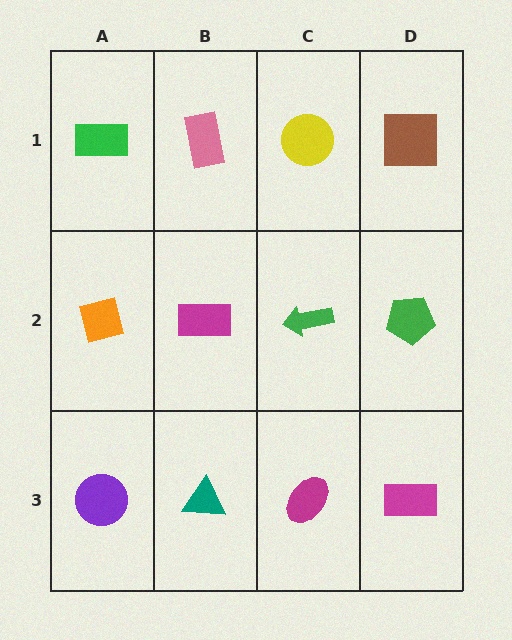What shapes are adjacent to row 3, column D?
A green pentagon (row 2, column D), a magenta ellipse (row 3, column C).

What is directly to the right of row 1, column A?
A pink rectangle.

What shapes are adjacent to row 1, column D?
A green pentagon (row 2, column D), a yellow circle (row 1, column C).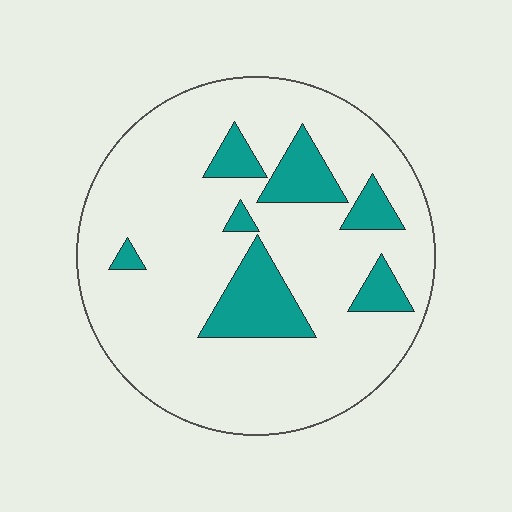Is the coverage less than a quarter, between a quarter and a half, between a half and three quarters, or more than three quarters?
Less than a quarter.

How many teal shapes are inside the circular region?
7.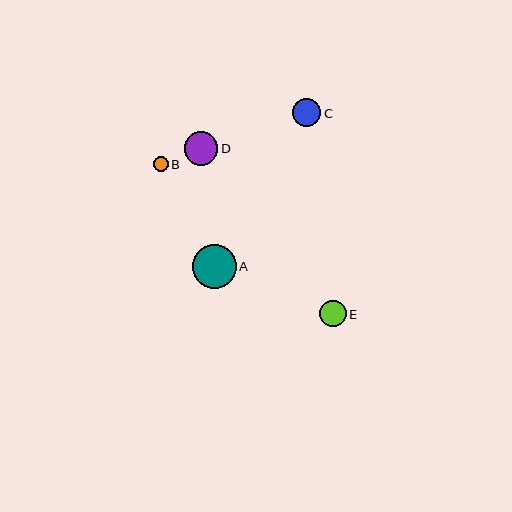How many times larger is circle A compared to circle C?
Circle A is approximately 1.5 times the size of circle C.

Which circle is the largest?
Circle A is the largest with a size of approximately 44 pixels.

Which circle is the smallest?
Circle B is the smallest with a size of approximately 15 pixels.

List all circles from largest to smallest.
From largest to smallest: A, D, C, E, B.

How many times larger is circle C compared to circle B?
Circle C is approximately 1.9 times the size of circle B.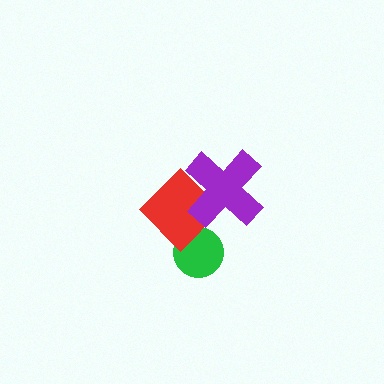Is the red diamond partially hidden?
Yes, it is partially covered by another shape.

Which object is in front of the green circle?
The red diamond is in front of the green circle.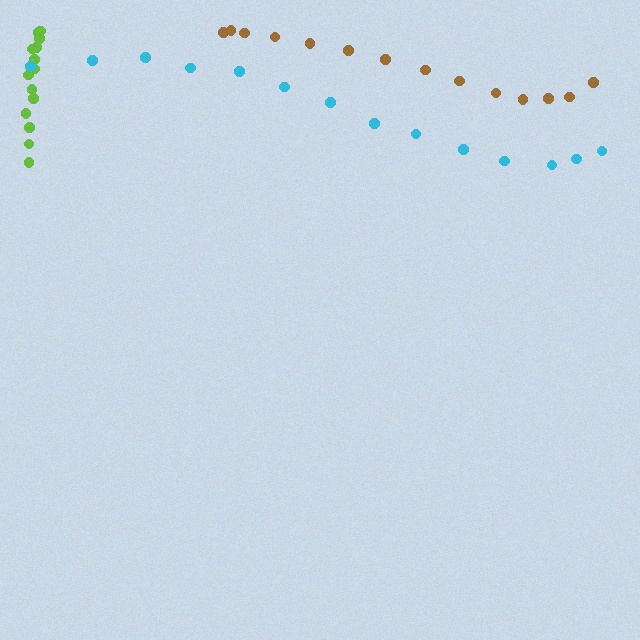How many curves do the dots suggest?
There are 3 distinct paths.